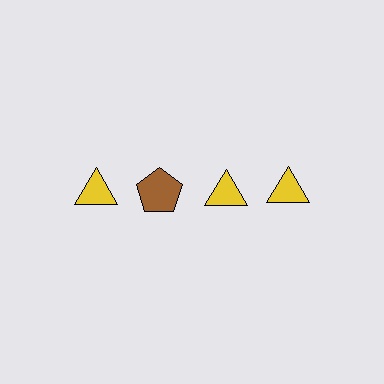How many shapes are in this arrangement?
There are 4 shapes arranged in a grid pattern.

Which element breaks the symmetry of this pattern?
The brown pentagon in the top row, second from left column breaks the symmetry. All other shapes are yellow triangles.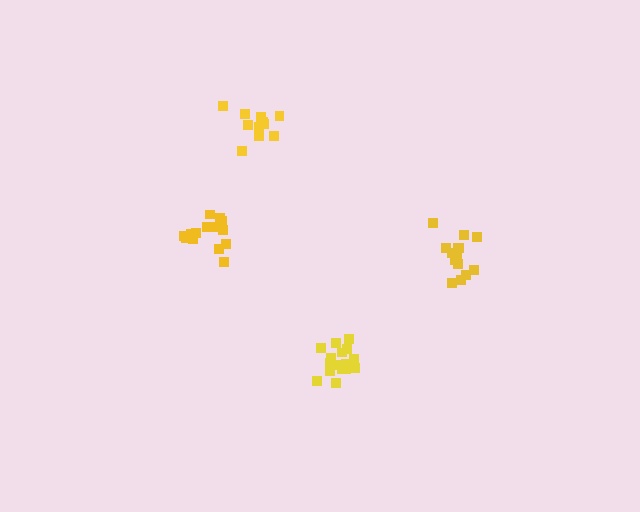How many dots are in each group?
Group 1: 11 dots, Group 2: 16 dots, Group 3: 15 dots, Group 4: 15 dots (57 total).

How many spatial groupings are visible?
There are 4 spatial groupings.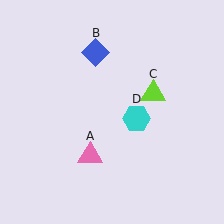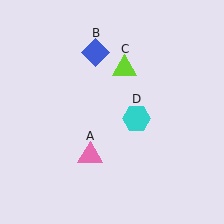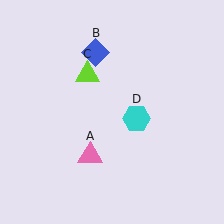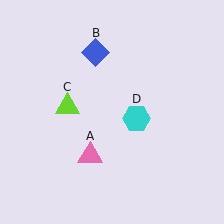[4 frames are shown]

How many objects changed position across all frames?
1 object changed position: lime triangle (object C).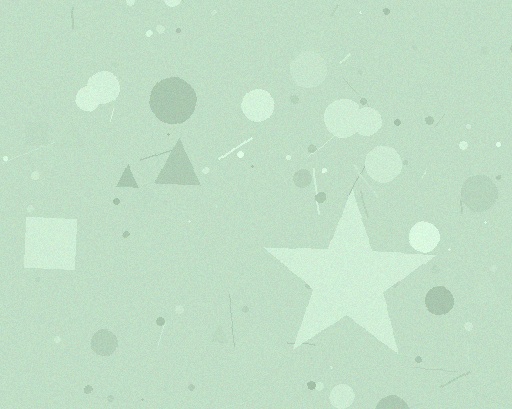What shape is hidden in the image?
A star is hidden in the image.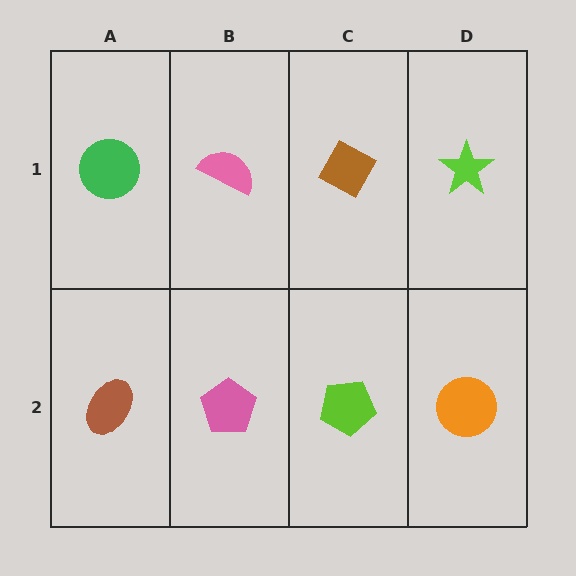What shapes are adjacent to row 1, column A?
A brown ellipse (row 2, column A), a pink semicircle (row 1, column B).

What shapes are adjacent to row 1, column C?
A lime pentagon (row 2, column C), a pink semicircle (row 1, column B), a lime star (row 1, column D).